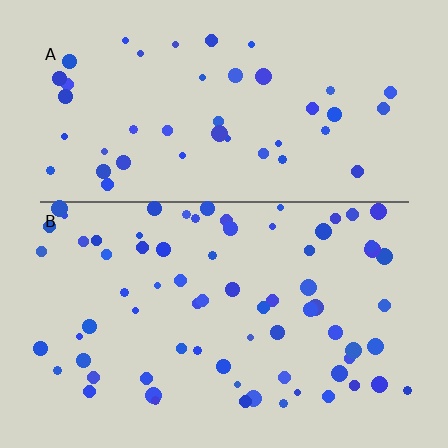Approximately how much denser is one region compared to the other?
Approximately 1.6× — region B over region A.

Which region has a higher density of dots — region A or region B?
B (the bottom).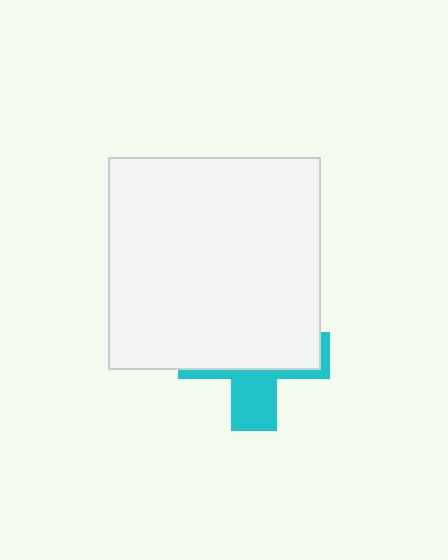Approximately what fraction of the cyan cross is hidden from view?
Roughly 65% of the cyan cross is hidden behind the white square.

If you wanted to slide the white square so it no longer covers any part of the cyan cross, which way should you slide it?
Slide it up — that is the most direct way to separate the two shapes.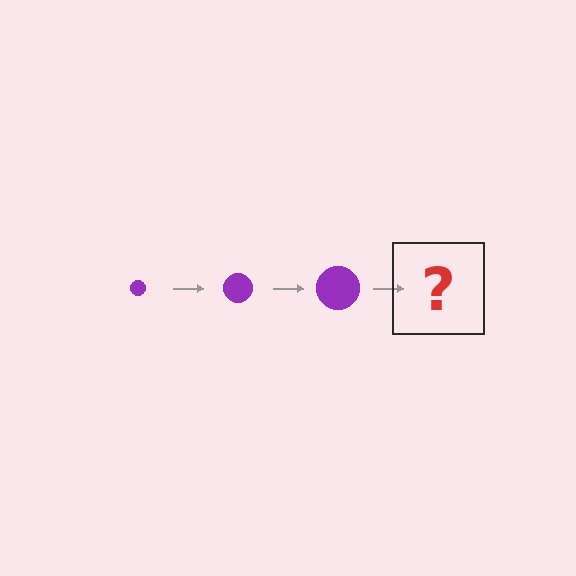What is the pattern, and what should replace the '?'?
The pattern is that the circle gets progressively larger each step. The '?' should be a purple circle, larger than the previous one.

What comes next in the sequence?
The next element should be a purple circle, larger than the previous one.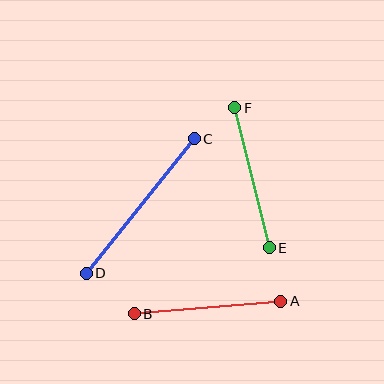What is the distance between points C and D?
The distance is approximately 173 pixels.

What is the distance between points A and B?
The distance is approximately 147 pixels.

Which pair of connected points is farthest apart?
Points C and D are farthest apart.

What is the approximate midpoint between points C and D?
The midpoint is at approximately (140, 206) pixels.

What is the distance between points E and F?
The distance is approximately 144 pixels.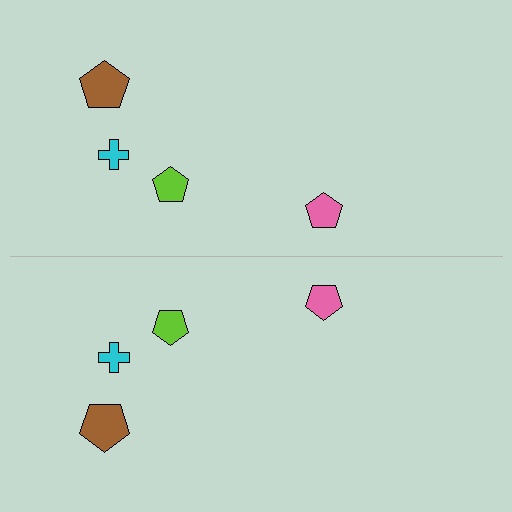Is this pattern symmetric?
Yes, this pattern has bilateral (reflection) symmetry.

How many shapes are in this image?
There are 8 shapes in this image.